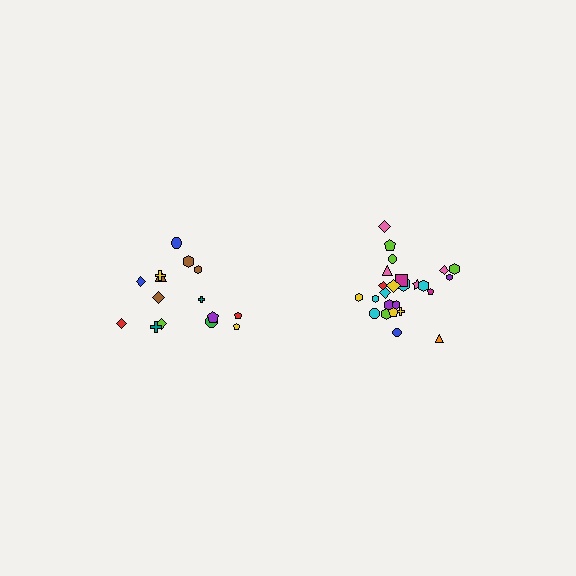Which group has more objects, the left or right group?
The right group.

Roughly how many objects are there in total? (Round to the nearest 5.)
Roughly 40 objects in total.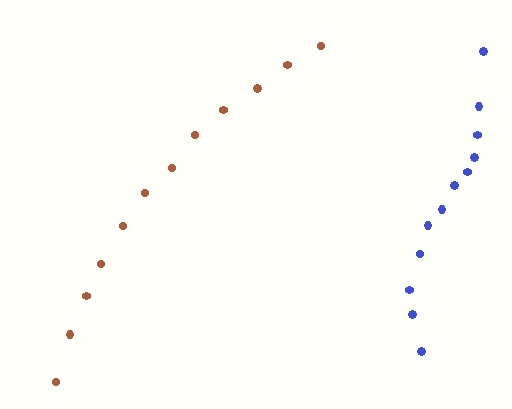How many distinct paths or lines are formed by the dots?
There are 2 distinct paths.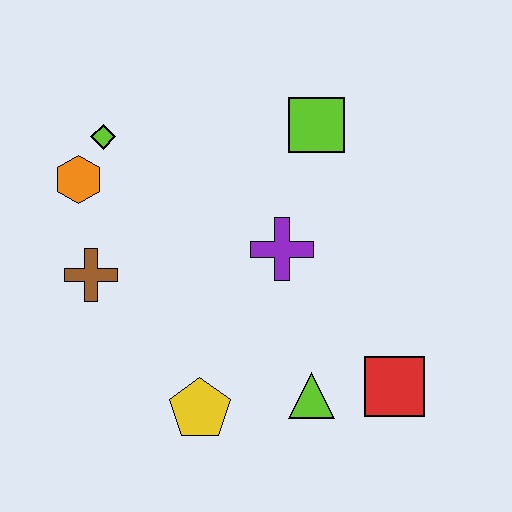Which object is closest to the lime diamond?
The orange hexagon is closest to the lime diamond.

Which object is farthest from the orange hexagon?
The red square is farthest from the orange hexagon.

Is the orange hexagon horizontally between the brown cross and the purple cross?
No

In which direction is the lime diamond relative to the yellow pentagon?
The lime diamond is above the yellow pentagon.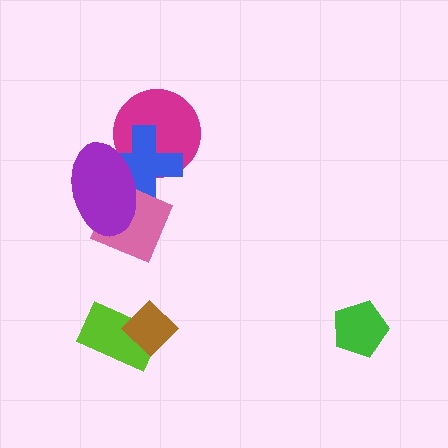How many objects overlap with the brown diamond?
1 object overlaps with the brown diamond.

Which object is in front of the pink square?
The purple ellipse is in front of the pink square.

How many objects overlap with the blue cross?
3 objects overlap with the blue cross.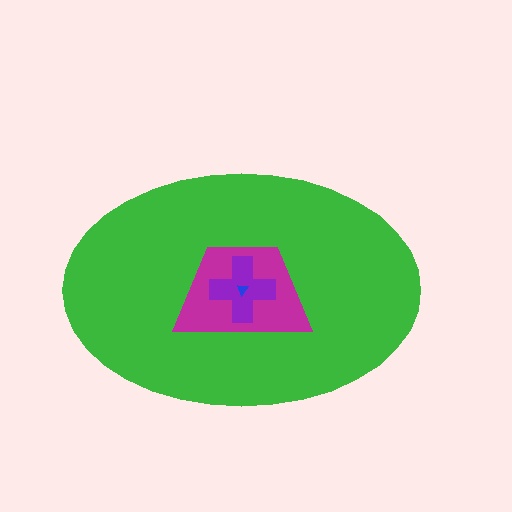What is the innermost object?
The blue triangle.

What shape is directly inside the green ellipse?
The magenta trapezoid.